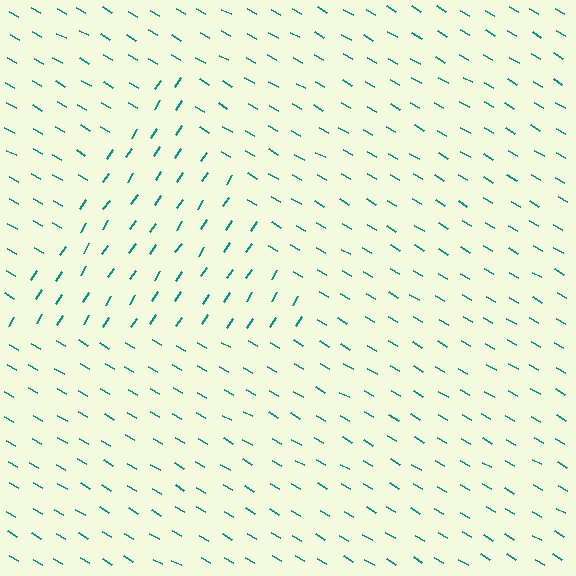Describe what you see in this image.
The image is filled with small teal line segments. A triangle region in the image has lines oriented differently from the surrounding lines, creating a visible texture boundary.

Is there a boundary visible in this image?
Yes, there is a texture boundary formed by a change in line orientation.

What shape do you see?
I see a triangle.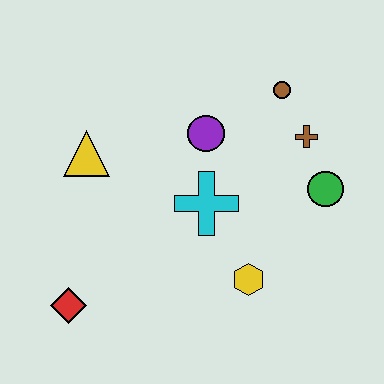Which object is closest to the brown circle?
The brown cross is closest to the brown circle.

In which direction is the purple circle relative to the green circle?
The purple circle is to the left of the green circle.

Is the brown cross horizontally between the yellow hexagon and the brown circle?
No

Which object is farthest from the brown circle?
The red diamond is farthest from the brown circle.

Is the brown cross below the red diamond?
No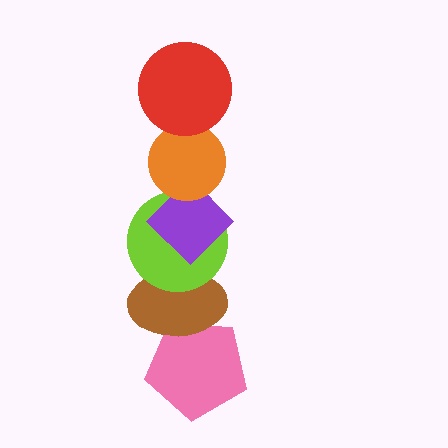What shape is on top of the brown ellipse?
The lime circle is on top of the brown ellipse.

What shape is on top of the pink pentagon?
The brown ellipse is on top of the pink pentagon.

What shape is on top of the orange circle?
The red circle is on top of the orange circle.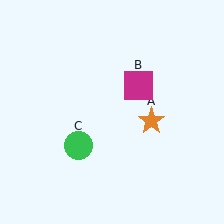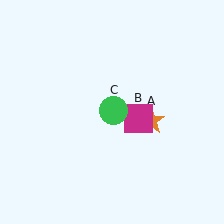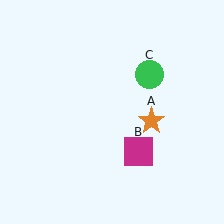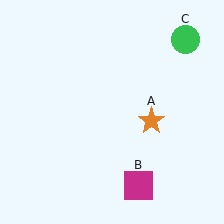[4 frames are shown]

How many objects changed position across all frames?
2 objects changed position: magenta square (object B), green circle (object C).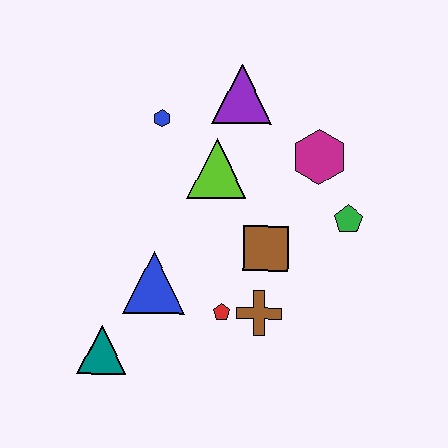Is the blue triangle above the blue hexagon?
No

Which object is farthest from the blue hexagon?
The teal triangle is farthest from the blue hexagon.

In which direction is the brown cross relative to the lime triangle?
The brown cross is below the lime triangle.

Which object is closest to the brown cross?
The red pentagon is closest to the brown cross.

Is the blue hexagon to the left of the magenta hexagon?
Yes